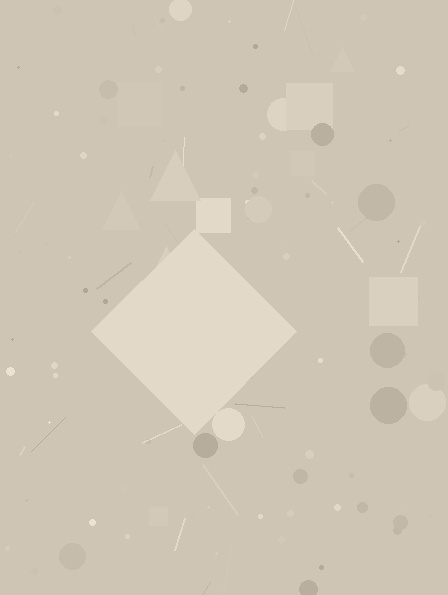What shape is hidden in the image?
A diamond is hidden in the image.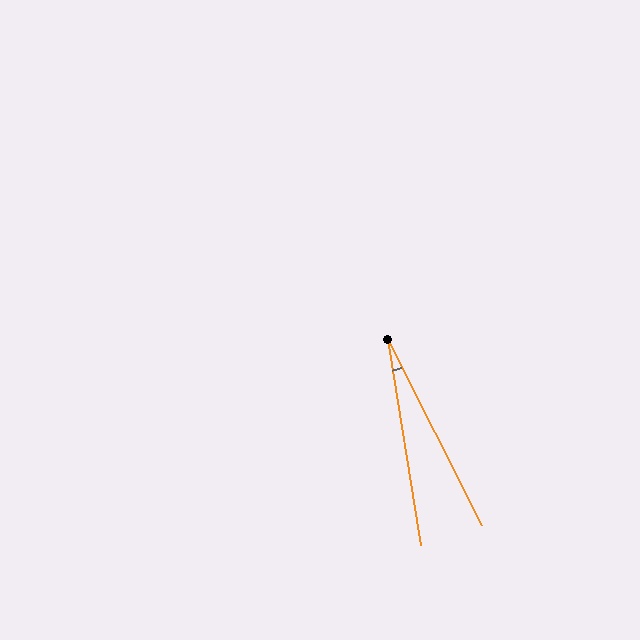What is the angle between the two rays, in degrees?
Approximately 18 degrees.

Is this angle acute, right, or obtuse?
It is acute.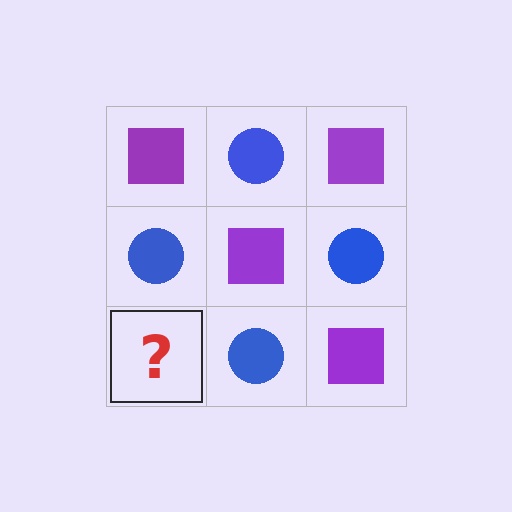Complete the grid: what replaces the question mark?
The question mark should be replaced with a purple square.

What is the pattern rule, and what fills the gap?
The rule is that it alternates purple square and blue circle in a checkerboard pattern. The gap should be filled with a purple square.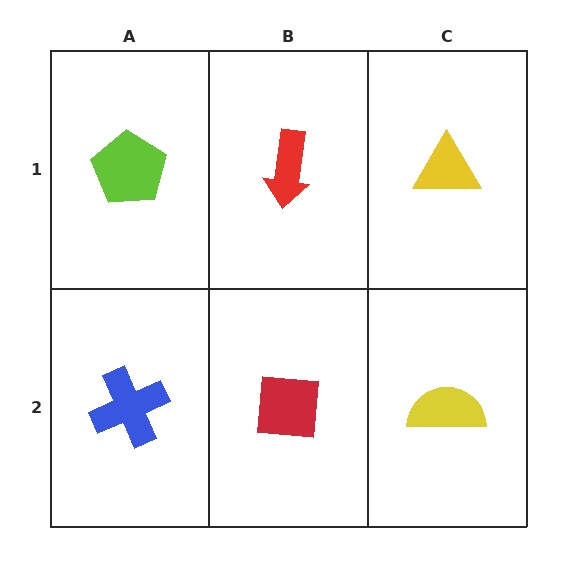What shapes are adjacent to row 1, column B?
A red square (row 2, column B), a lime pentagon (row 1, column A), a yellow triangle (row 1, column C).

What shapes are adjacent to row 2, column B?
A red arrow (row 1, column B), a blue cross (row 2, column A), a yellow semicircle (row 2, column C).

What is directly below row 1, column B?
A red square.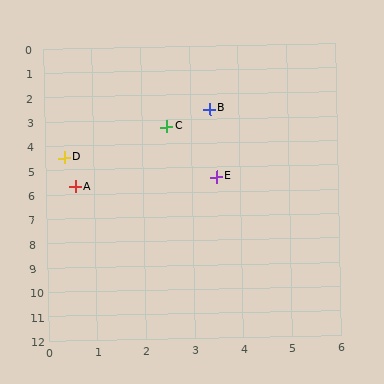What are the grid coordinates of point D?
Point D is at approximately (0.4, 4.5).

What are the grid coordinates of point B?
Point B is at approximately (3.4, 2.6).